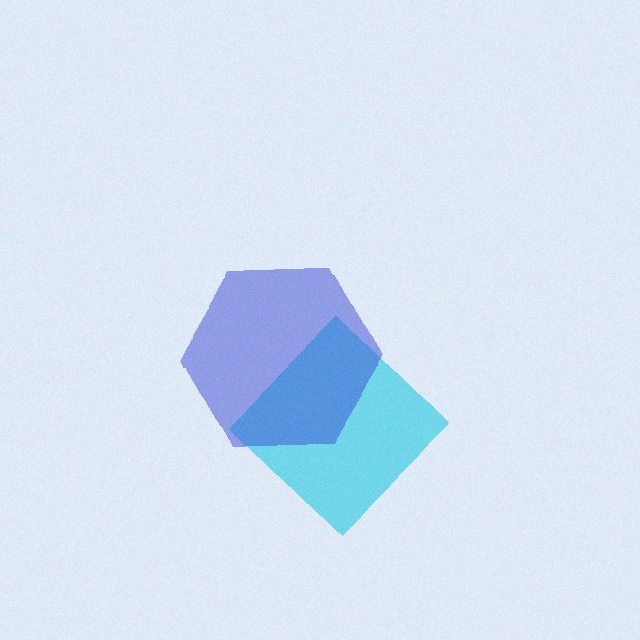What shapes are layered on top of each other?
The layered shapes are: a cyan diamond, a blue hexagon.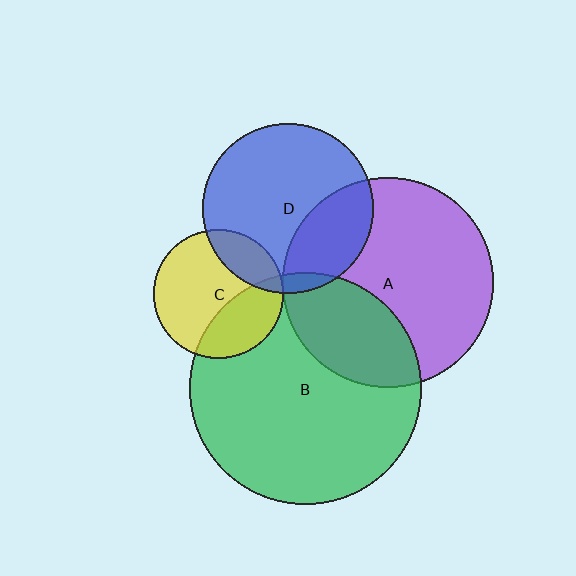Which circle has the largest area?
Circle B (green).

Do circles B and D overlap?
Yes.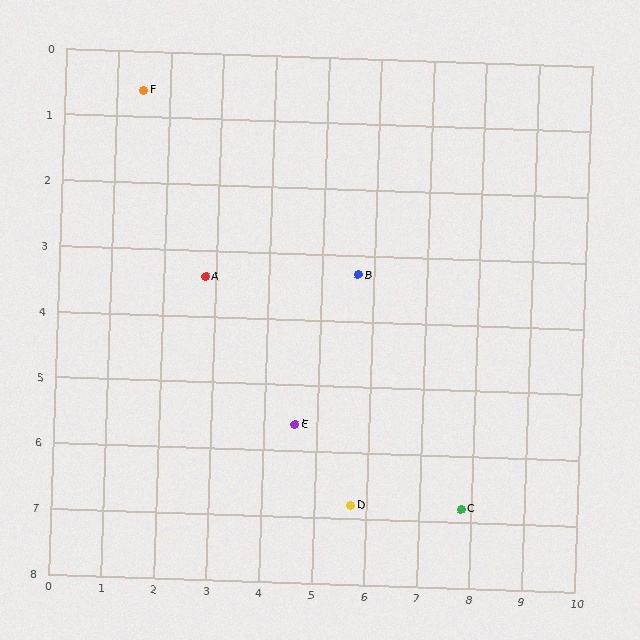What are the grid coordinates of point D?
Point D is at approximately (5.7, 6.8).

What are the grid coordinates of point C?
Point C is at approximately (7.8, 6.8).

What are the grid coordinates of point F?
Point F is at approximately (1.5, 0.6).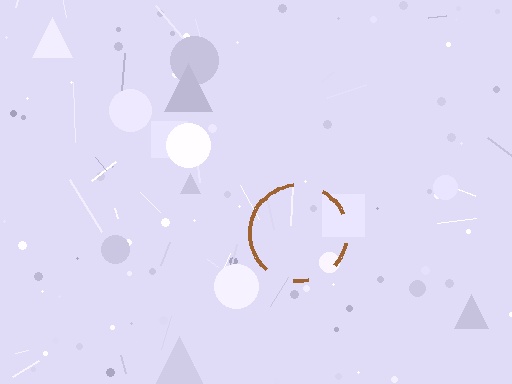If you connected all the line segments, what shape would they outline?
They would outline a circle.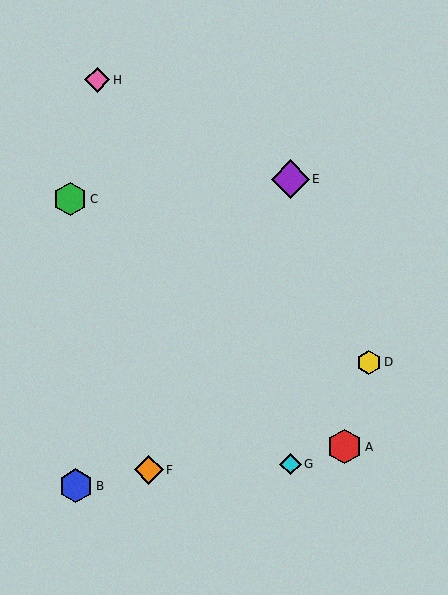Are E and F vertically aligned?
No, E is at x≈290 and F is at x≈149.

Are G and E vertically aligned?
Yes, both are at x≈290.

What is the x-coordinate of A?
Object A is at x≈344.